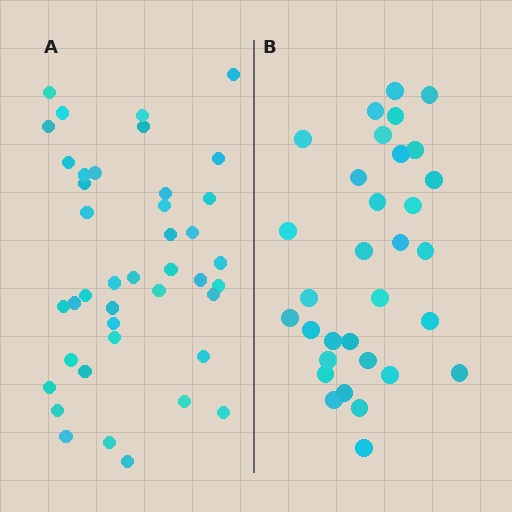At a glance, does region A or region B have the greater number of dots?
Region A (the left region) has more dots.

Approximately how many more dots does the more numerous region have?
Region A has roughly 8 or so more dots than region B.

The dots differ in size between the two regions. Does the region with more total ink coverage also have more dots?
No. Region B has more total ink coverage because its dots are larger, but region A actually contains more individual dots. Total area can be misleading — the number of items is what matters here.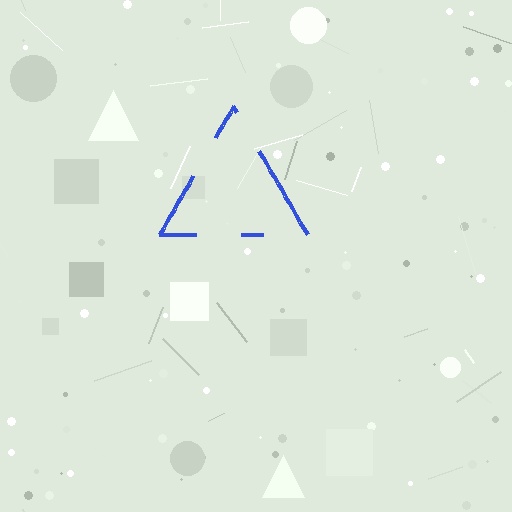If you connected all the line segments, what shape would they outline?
They would outline a triangle.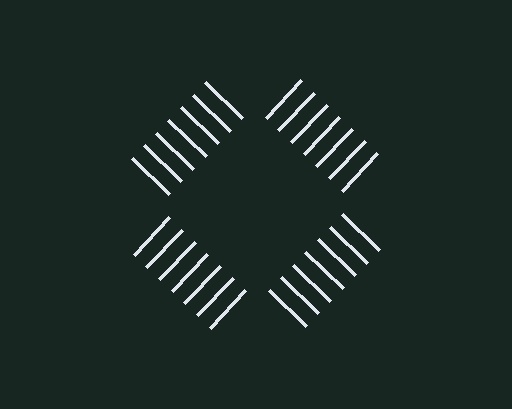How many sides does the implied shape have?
4 sides — the line-ends trace a square.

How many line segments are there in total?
28 — 7 along each of the 4 edges.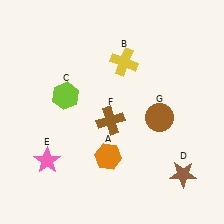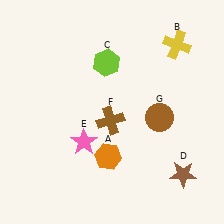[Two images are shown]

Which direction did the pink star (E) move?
The pink star (E) moved right.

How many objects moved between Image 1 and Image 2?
3 objects moved between the two images.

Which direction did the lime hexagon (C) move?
The lime hexagon (C) moved right.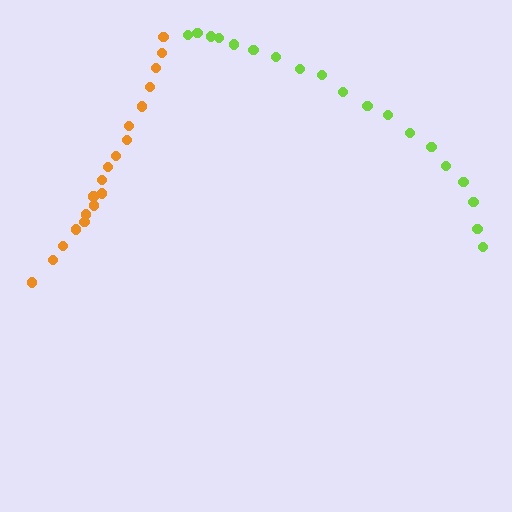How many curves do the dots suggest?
There are 2 distinct paths.